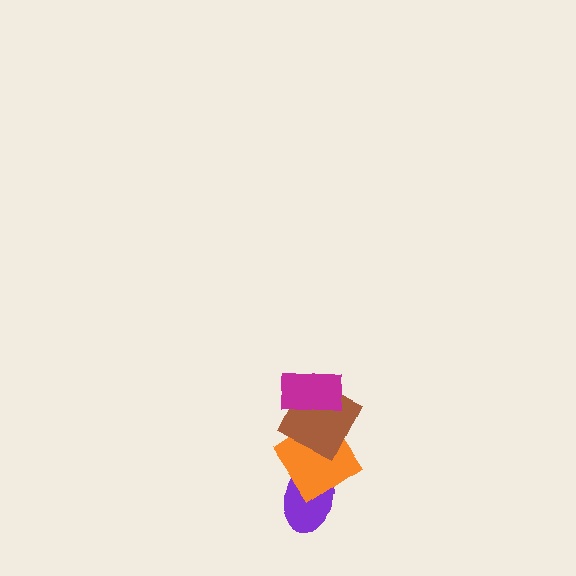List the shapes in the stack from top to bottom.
From top to bottom: the magenta rectangle, the brown square, the orange diamond, the purple ellipse.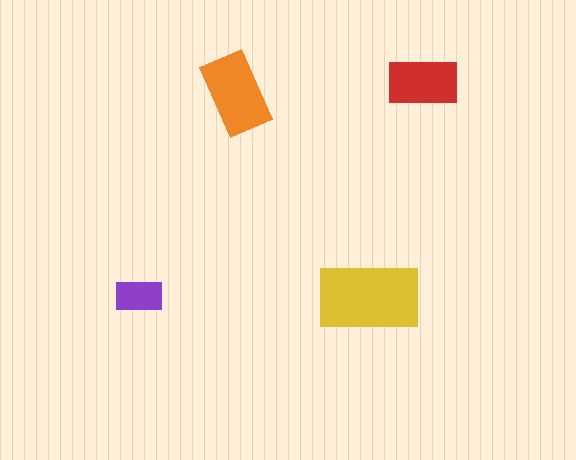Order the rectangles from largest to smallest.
the yellow one, the orange one, the red one, the purple one.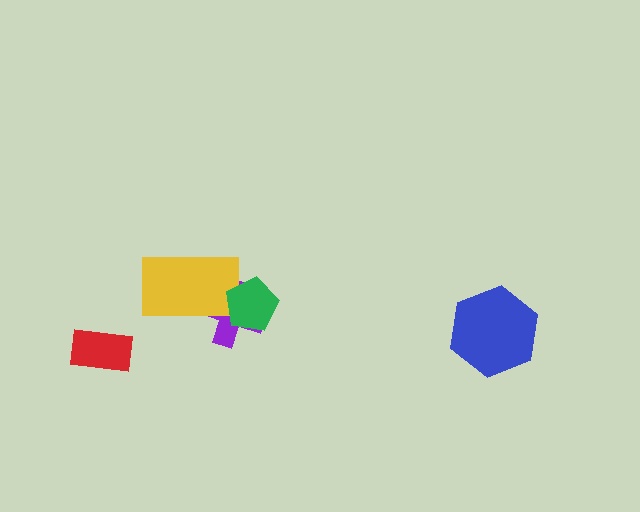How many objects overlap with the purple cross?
2 objects overlap with the purple cross.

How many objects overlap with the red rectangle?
0 objects overlap with the red rectangle.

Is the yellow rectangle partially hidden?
Yes, it is partially covered by another shape.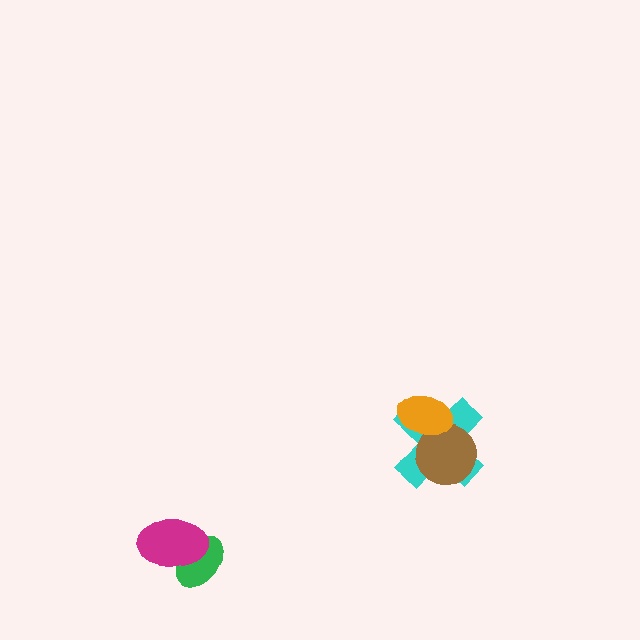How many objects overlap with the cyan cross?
2 objects overlap with the cyan cross.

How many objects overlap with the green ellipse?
1 object overlaps with the green ellipse.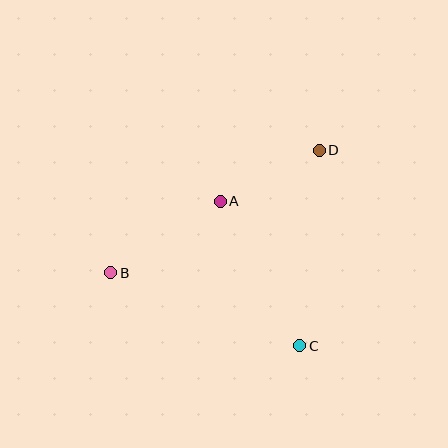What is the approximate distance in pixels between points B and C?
The distance between B and C is approximately 203 pixels.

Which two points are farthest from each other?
Points B and D are farthest from each other.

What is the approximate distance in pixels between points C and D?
The distance between C and D is approximately 197 pixels.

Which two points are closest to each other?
Points A and D are closest to each other.